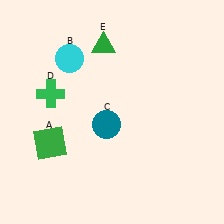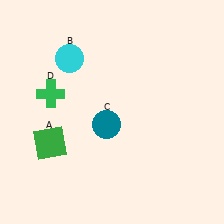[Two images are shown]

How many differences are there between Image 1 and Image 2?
There is 1 difference between the two images.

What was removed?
The green triangle (E) was removed in Image 2.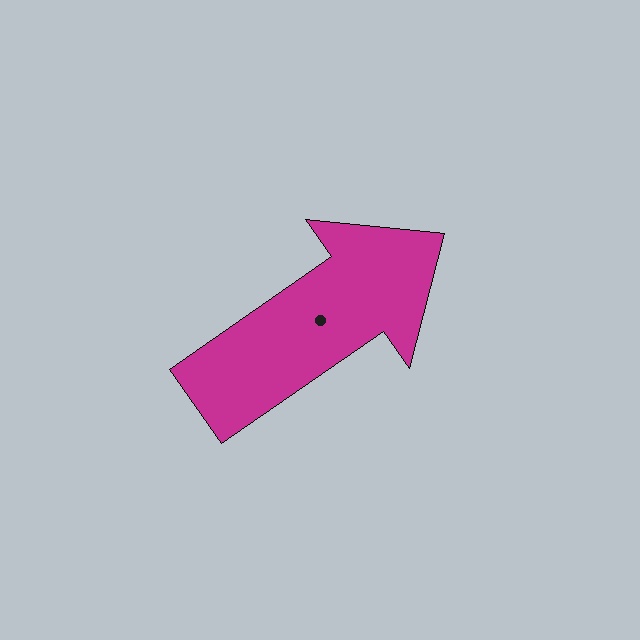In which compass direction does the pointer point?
Northeast.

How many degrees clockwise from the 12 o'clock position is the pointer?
Approximately 55 degrees.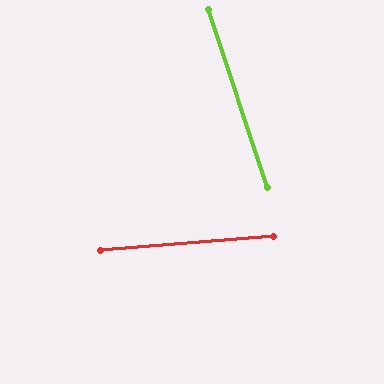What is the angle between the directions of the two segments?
Approximately 76 degrees.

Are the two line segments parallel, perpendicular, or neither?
Neither parallel nor perpendicular — they differ by about 76°.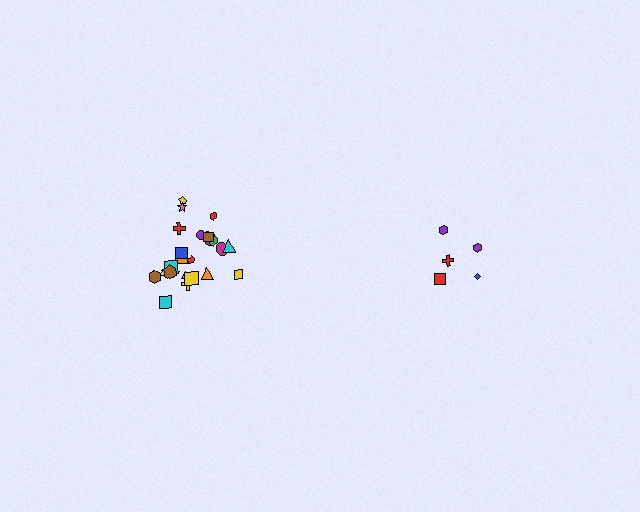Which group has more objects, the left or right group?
The left group.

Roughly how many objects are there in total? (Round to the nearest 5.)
Roughly 30 objects in total.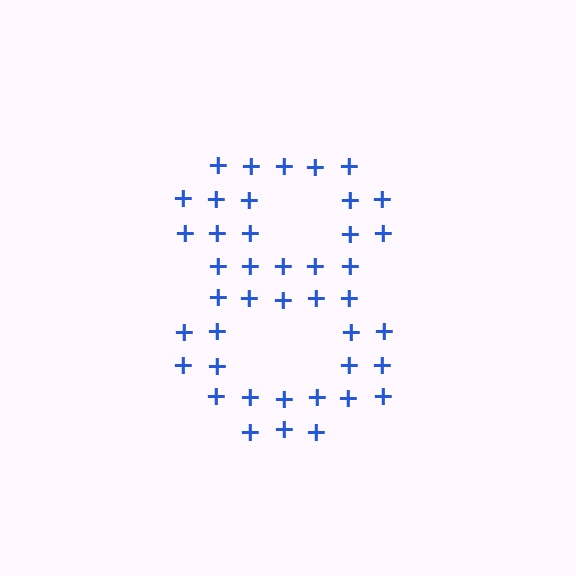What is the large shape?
The large shape is the digit 8.